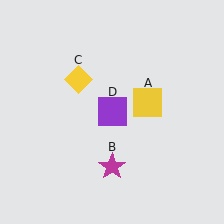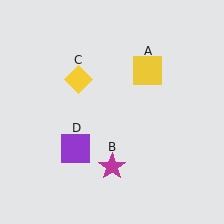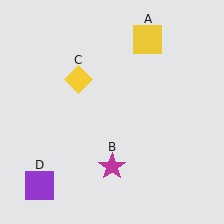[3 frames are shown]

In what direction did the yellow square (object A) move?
The yellow square (object A) moved up.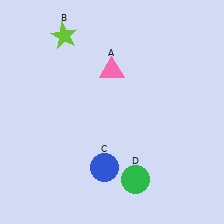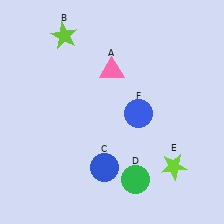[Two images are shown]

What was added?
A lime star (E), a blue circle (F) were added in Image 2.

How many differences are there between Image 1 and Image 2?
There are 2 differences between the two images.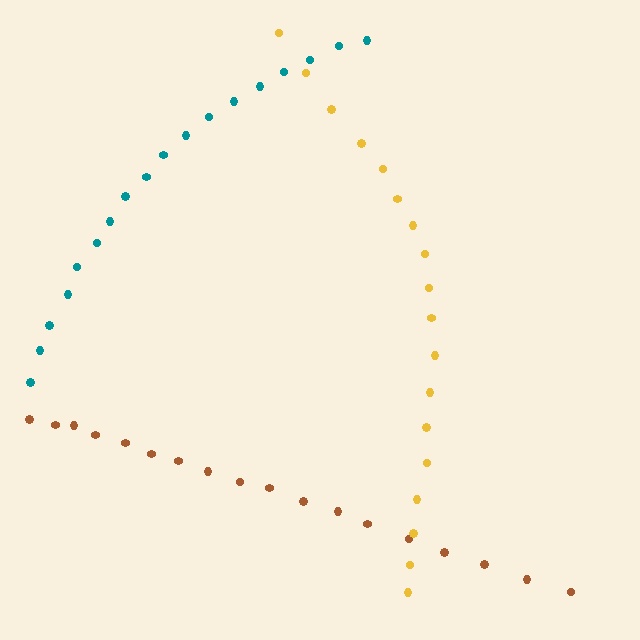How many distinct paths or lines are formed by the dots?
There are 3 distinct paths.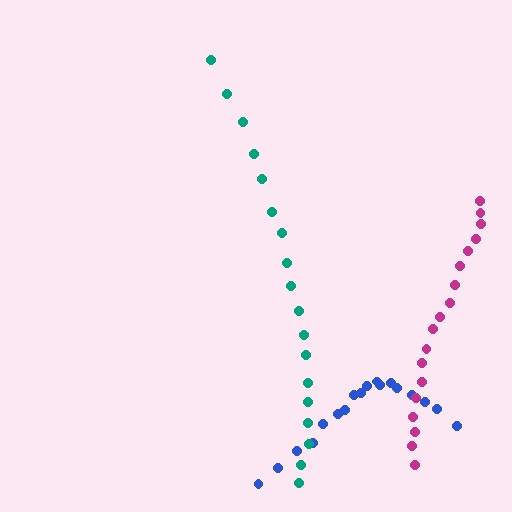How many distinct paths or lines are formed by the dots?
There are 3 distinct paths.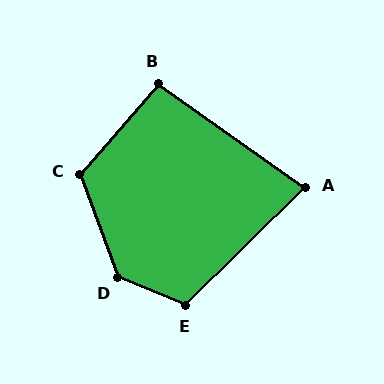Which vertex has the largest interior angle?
D, at approximately 132 degrees.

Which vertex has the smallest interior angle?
A, at approximately 80 degrees.